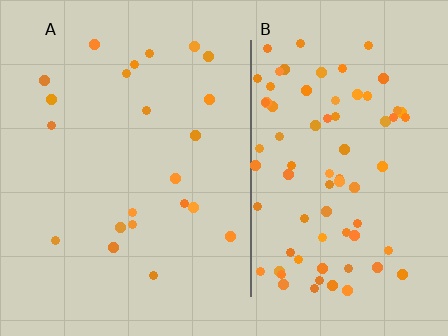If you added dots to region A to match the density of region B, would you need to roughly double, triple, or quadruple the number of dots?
Approximately quadruple.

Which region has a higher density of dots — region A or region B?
B (the right).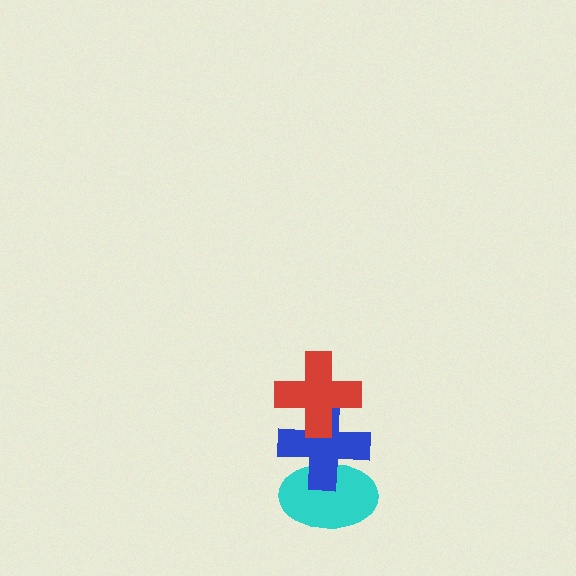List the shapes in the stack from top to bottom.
From top to bottom: the red cross, the blue cross, the cyan ellipse.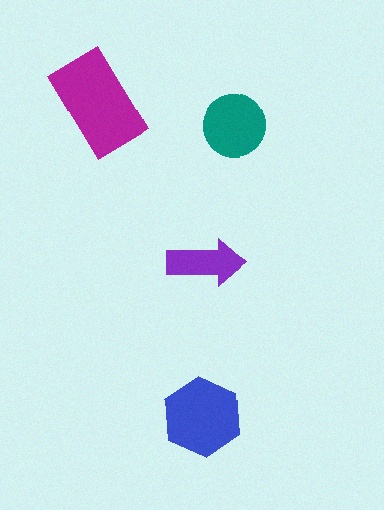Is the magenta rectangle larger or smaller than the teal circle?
Larger.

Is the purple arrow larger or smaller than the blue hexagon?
Smaller.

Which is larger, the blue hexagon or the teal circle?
The blue hexagon.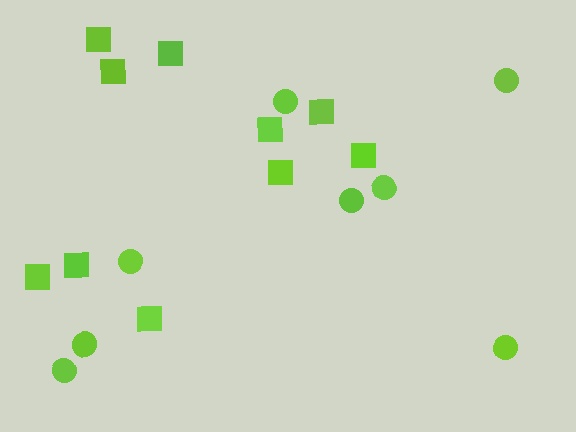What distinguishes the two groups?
There are 2 groups: one group of circles (8) and one group of squares (10).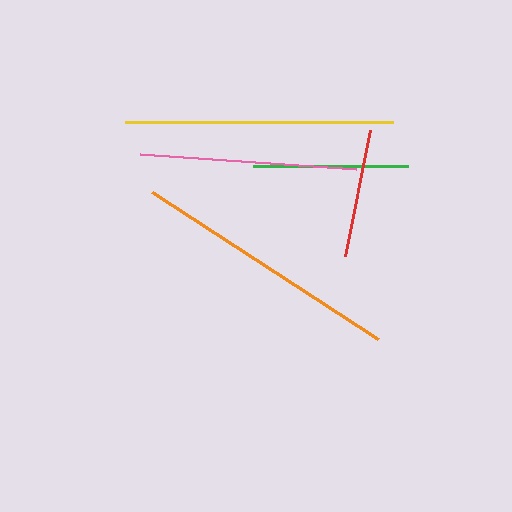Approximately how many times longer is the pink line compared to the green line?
The pink line is approximately 1.4 times the length of the green line.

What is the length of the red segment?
The red segment is approximately 129 pixels long.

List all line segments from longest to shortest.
From longest to shortest: orange, yellow, pink, green, red.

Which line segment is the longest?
The orange line is the longest at approximately 270 pixels.